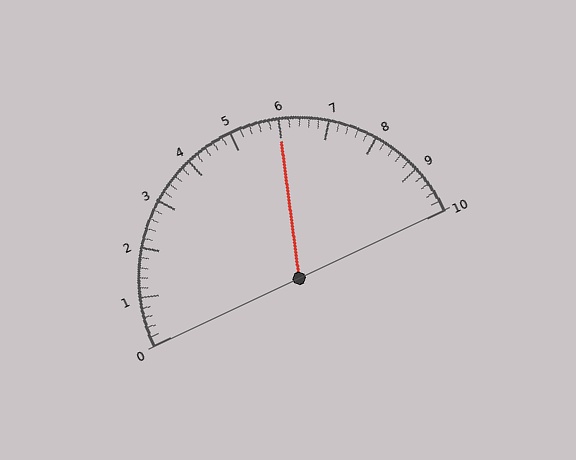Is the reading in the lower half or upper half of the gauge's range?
The reading is in the upper half of the range (0 to 10).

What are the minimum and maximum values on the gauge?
The gauge ranges from 0 to 10.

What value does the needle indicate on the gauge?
The needle indicates approximately 6.0.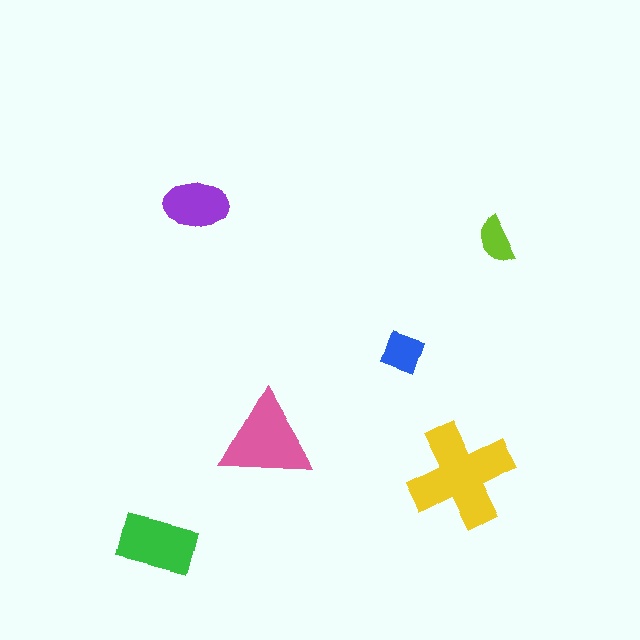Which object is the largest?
The yellow cross.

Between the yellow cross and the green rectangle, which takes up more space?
The yellow cross.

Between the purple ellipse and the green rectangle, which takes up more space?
The green rectangle.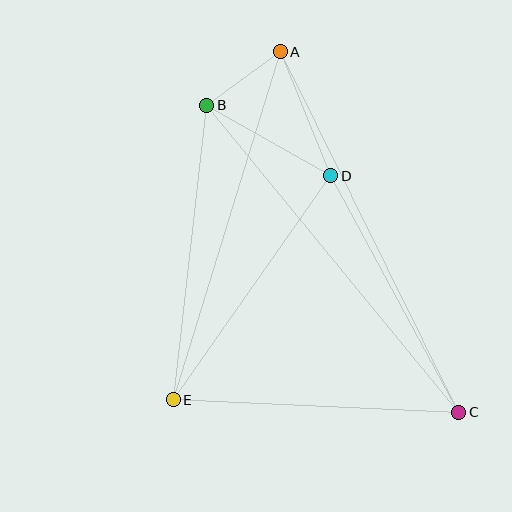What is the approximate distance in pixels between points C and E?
The distance between C and E is approximately 286 pixels.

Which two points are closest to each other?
Points A and B are closest to each other.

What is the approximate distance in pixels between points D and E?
The distance between D and E is approximately 274 pixels.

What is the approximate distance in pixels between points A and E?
The distance between A and E is approximately 364 pixels.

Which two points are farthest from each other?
Points A and C are farthest from each other.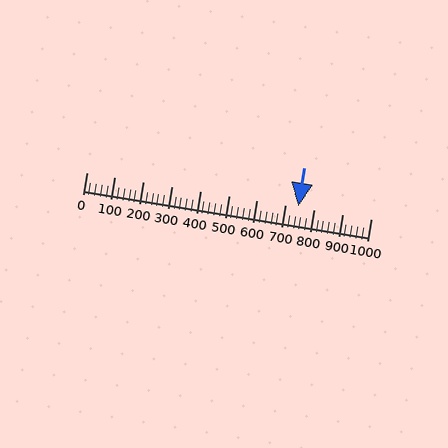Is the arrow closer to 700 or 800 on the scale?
The arrow is closer to 700.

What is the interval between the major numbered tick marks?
The major tick marks are spaced 100 units apart.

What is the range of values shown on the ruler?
The ruler shows values from 0 to 1000.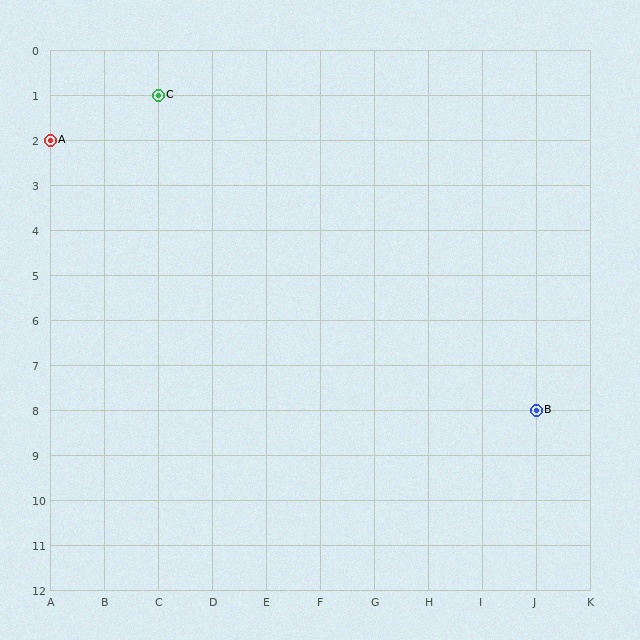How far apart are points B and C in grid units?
Points B and C are 7 columns and 7 rows apart (about 9.9 grid units diagonally).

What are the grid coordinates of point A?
Point A is at grid coordinates (A, 2).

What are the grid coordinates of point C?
Point C is at grid coordinates (C, 1).